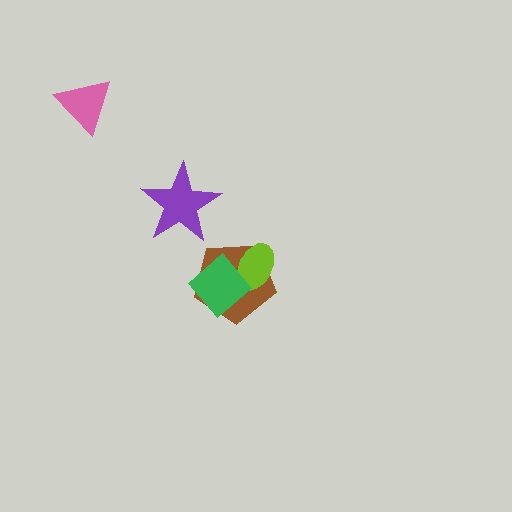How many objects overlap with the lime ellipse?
2 objects overlap with the lime ellipse.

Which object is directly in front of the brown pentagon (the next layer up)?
The lime ellipse is directly in front of the brown pentagon.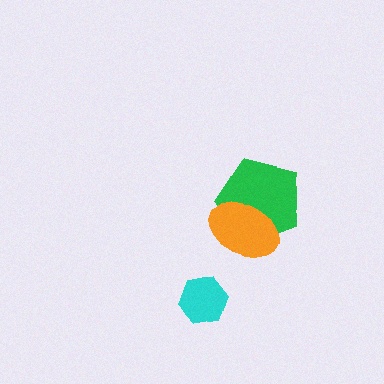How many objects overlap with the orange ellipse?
1 object overlaps with the orange ellipse.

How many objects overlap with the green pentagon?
1 object overlaps with the green pentagon.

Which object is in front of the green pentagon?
The orange ellipse is in front of the green pentagon.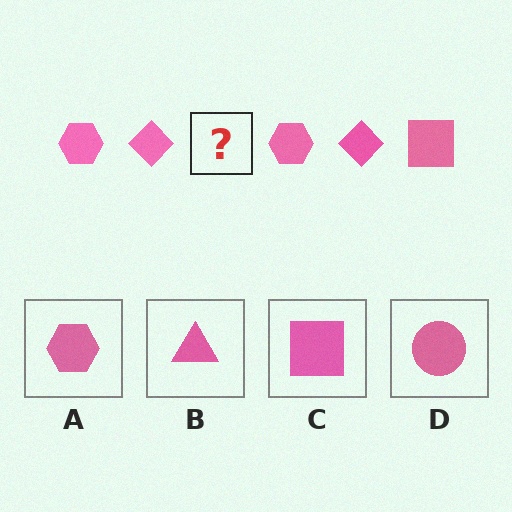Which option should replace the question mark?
Option C.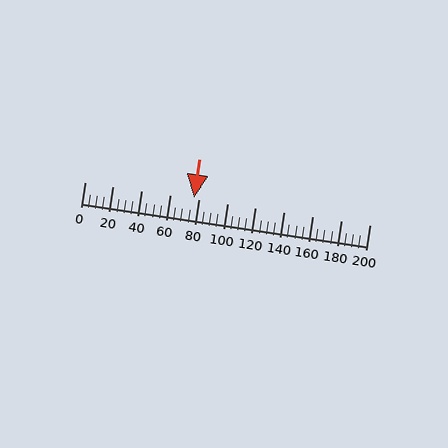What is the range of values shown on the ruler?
The ruler shows values from 0 to 200.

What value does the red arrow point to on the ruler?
The red arrow points to approximately 76.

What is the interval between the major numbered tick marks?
The major tick marks are spaced 20 units apart.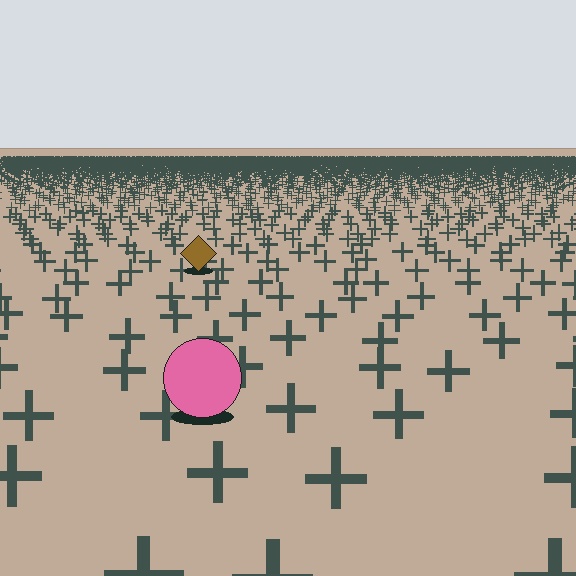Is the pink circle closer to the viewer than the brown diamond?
Yes. The pink circle is closer — you can tell from the texture gradient: the ground texture is coarser near it.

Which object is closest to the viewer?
The pink circle is closest. The texture marks near it are larger and more spread out.